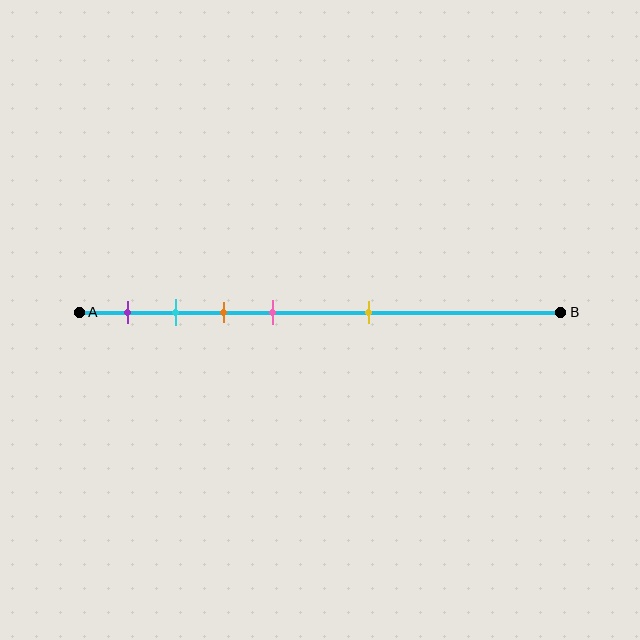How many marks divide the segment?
There are 5 marks dividing the segment.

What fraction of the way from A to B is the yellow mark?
The yellow mark is approximately 60% (0.6) of the way from A to B.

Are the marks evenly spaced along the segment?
No, the marks are not evenly spaced.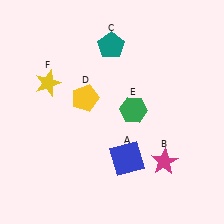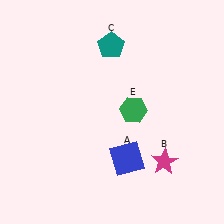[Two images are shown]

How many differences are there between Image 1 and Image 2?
There are 2 differences between the two images.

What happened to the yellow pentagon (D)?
The yellow pentagon (D) was removed in Image 2. It was in the top-left area of Image 1.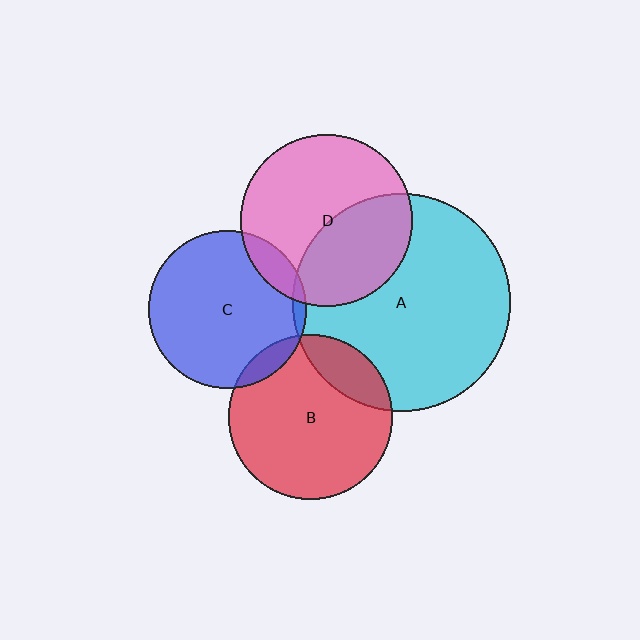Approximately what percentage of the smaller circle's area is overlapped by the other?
Approximately 10%.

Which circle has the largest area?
Circle A (cyan).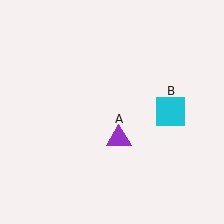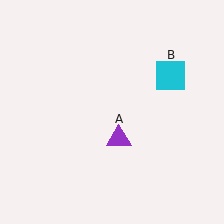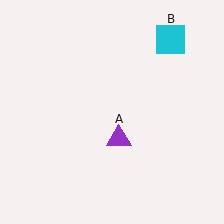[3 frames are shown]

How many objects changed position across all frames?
1 object changed position: cyan square (object B).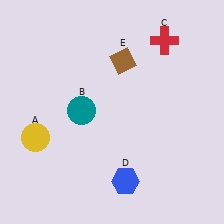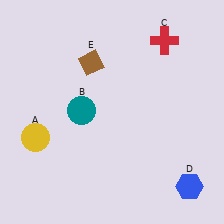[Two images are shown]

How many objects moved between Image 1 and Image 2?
2 objects moved between the two images.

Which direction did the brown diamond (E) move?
The brown diamond (E) moved left.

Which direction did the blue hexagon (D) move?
The blue hexagon (D) moved right.